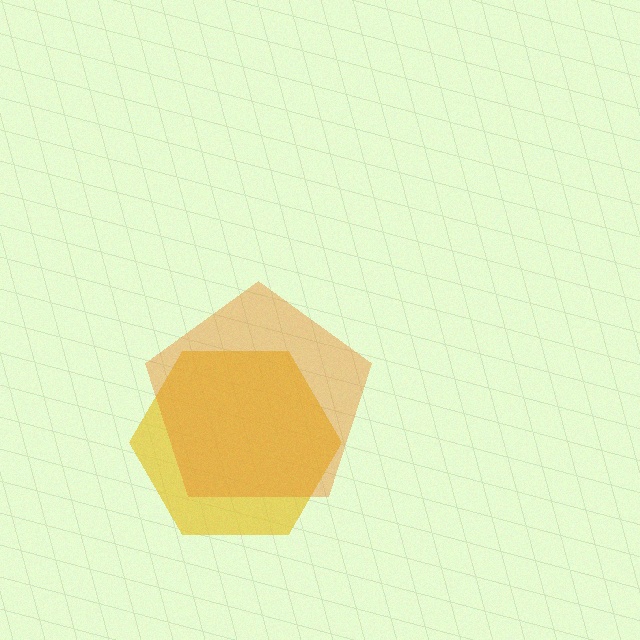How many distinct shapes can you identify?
There are 2 distinct shapes: a yellow hexagon, an orange pentagon.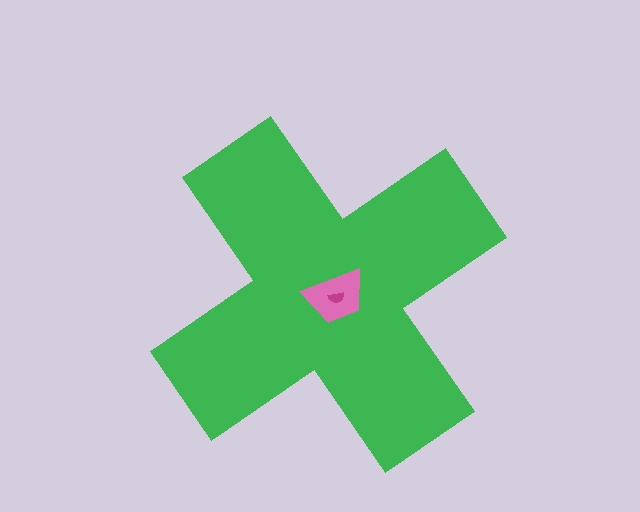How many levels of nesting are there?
3.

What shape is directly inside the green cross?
The pink trapezoid.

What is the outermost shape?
The green cross.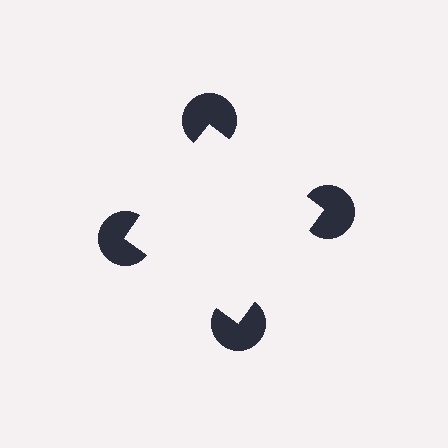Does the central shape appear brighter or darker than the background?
It typically appears slightly brighter than the background, even though no actual brightness change is drawn.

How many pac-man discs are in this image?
There are 4 — one at each vertex of the illusory square.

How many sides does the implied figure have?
4 sides.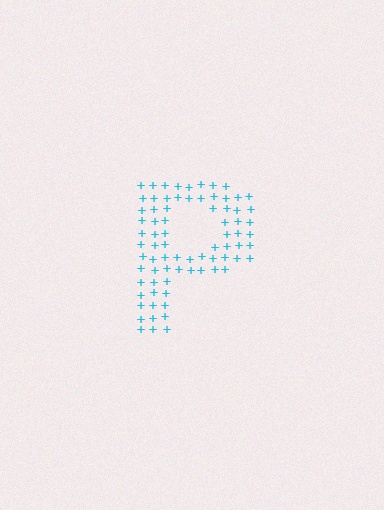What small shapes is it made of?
It is made of small plus signs.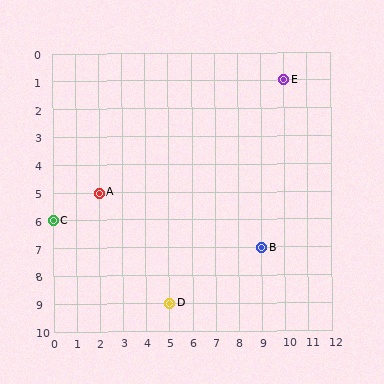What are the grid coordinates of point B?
Point B is at grid coordinates (9, 7).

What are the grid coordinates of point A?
Point A is at grid coordinates (2, 5).